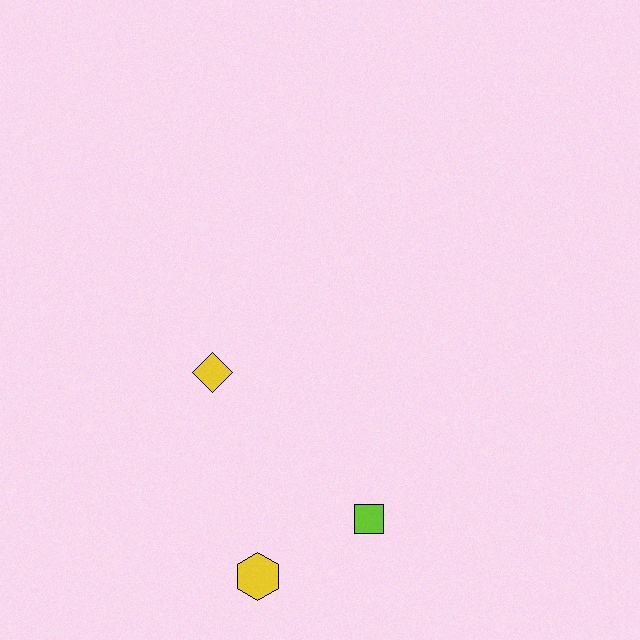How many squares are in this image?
There is 1 square.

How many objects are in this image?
There are 3 objects.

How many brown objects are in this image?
There are no brown objects.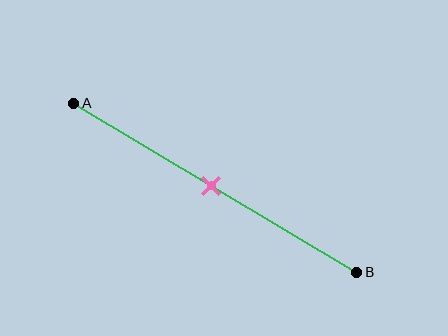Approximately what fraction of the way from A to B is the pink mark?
The pink mark is approximately 50% of the way from A to B.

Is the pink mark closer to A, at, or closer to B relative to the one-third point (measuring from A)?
The pink mark is closer to point B than the one-third point of segment AB.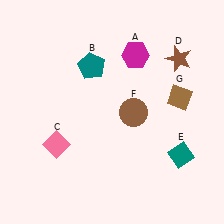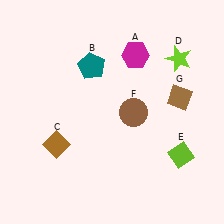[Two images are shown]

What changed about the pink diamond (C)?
In Image 1, C is pink. In Image 2, it changed to brown.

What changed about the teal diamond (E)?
In Image 1, E is teal. In Image 2, it changed to lime.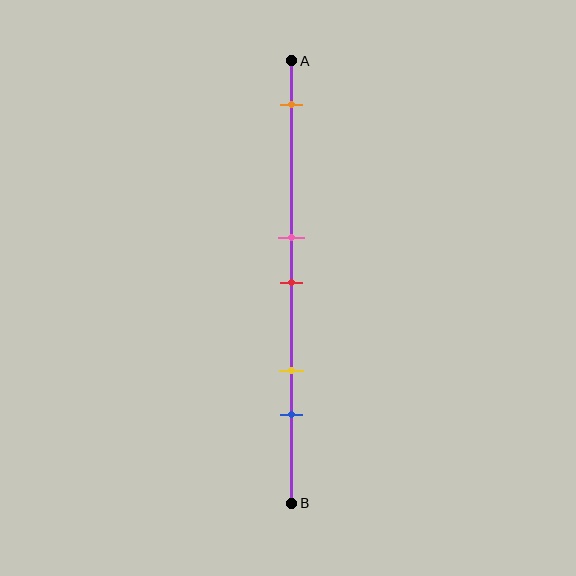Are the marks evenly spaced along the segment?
No, the marks are not evenly spaced.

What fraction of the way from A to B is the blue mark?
The blue mark is approximately 80% (0.8) of the way from A to B.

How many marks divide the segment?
There are 5 marks dividing the segment.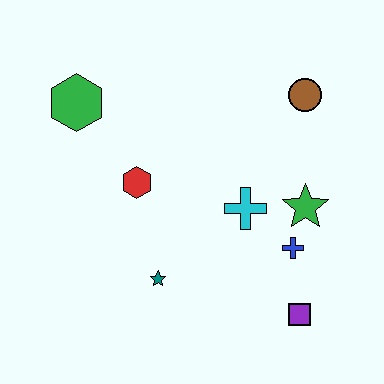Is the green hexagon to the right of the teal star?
No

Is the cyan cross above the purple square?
Yes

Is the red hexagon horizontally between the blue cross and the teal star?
No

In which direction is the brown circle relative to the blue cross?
The brown circle is above the blue cross.